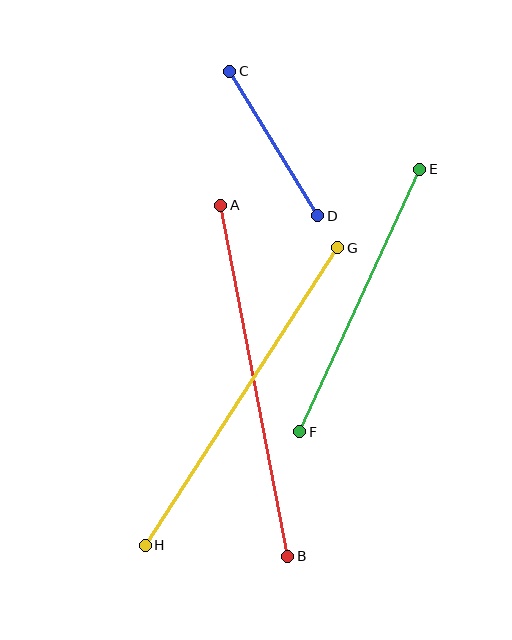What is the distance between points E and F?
The distance is approximately 289 pixels.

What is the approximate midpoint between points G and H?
The midpoint is at approximately (241, 396) pixels.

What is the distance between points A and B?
The distance is approximately 357 pixels.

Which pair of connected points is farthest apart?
Points A and B are farthest apart.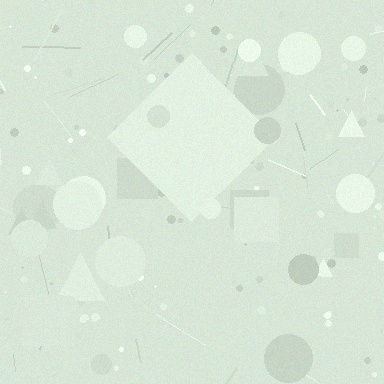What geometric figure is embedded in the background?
A diamond is embedded in the background.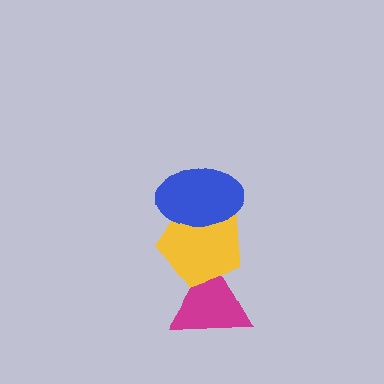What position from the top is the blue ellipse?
The blue ellipse is 1st from the top.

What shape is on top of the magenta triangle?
The yellow pentagon is on top of the magenta triangle.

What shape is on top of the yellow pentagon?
The blue ellipse is on top of the yellow pentagon.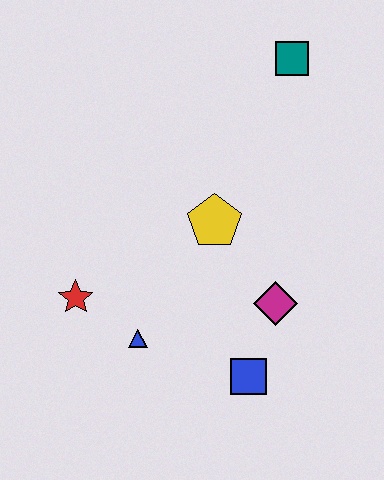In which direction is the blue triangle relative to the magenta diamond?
The blue triangle is to the left of the magenta diamond.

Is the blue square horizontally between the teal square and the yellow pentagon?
Yes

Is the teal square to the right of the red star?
Yes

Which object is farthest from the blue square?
The teal square is farthest from the blue square.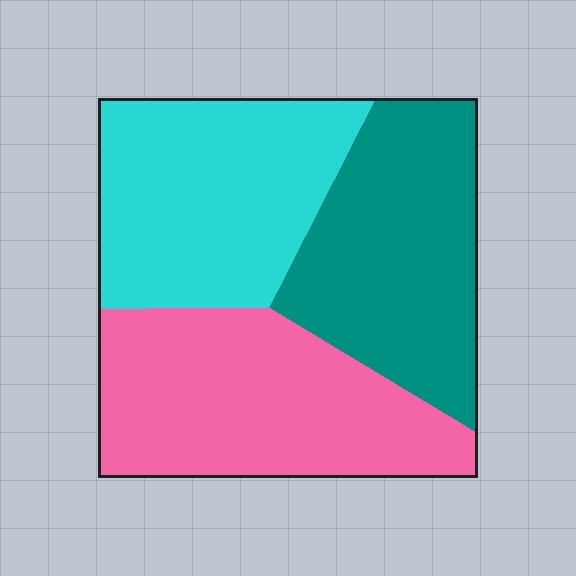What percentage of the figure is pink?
Pink takes up about three eighths (3/8) of the figure.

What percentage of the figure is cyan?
Cyan takes up about one third (1/3) of the figure.